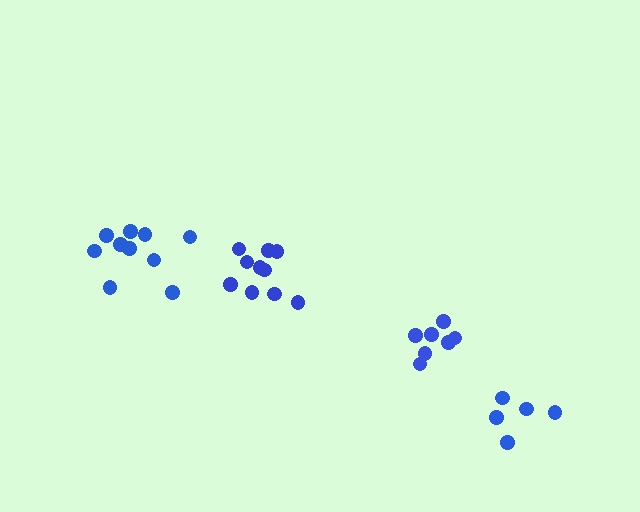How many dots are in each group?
Group 1: 10 dots, Group 2: 10 dots, Group 3: 5 dots, Group 4: 7 dots (32 total).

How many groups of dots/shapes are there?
There are 4 groups.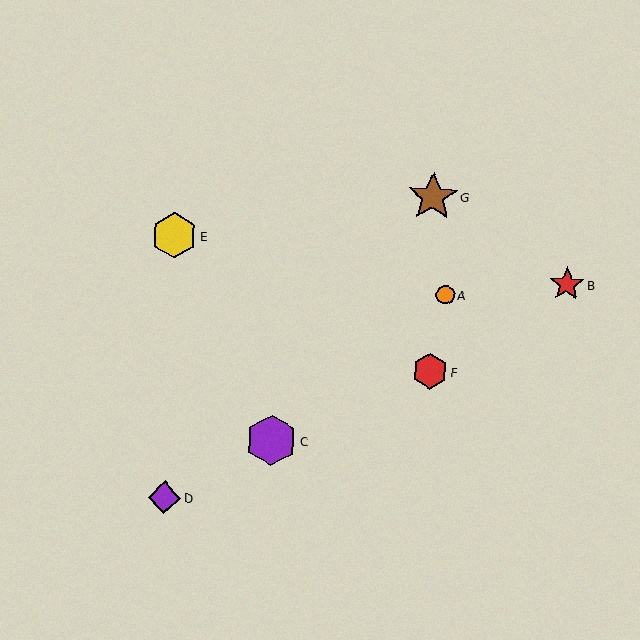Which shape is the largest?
The purple hexagon (labeled C) is the largest.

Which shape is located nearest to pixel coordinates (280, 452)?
The purple hexagon (labeled C) at (271, 440) is nearest to that location.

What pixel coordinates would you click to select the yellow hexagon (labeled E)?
Click at (174, 235) to select the yellow hexagon E.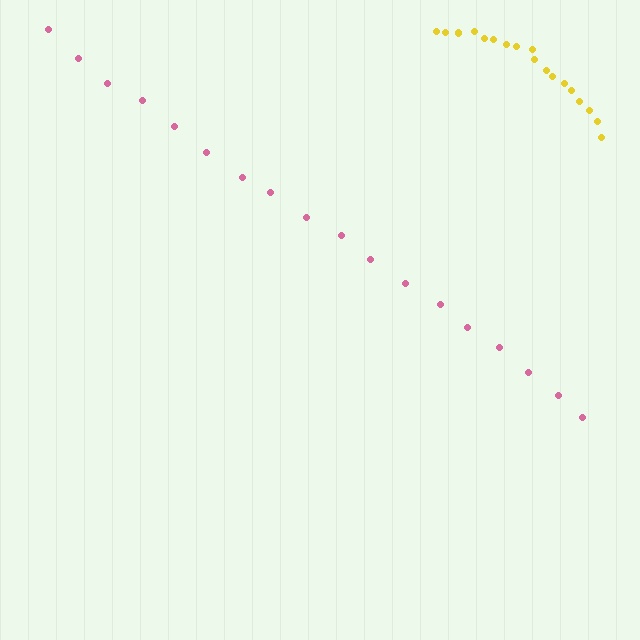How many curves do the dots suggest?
There are 2 distinct paths.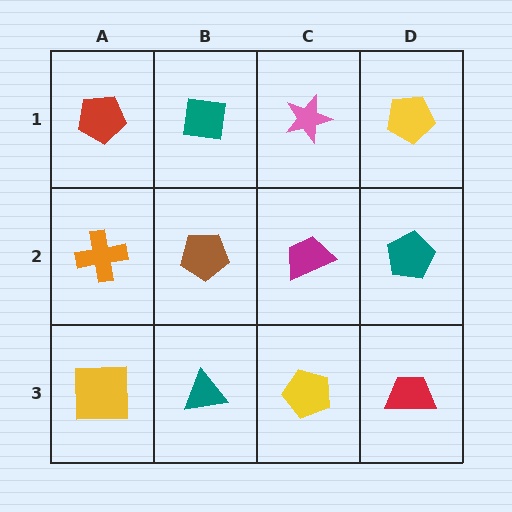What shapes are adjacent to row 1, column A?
An orange cross (row 2, column A), a teal square (row 1, column B).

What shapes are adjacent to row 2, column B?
A teal square (row 1, column B), a teal triangle (row 3, column B), an orange cross (row 2, column A), a magenta trapezoid (row 2, column C).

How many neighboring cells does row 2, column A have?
3.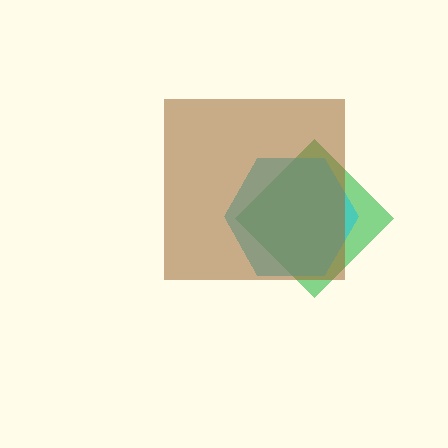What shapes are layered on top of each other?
The layered shapes are: a green diamond, a cyan hexagon, a brown square.